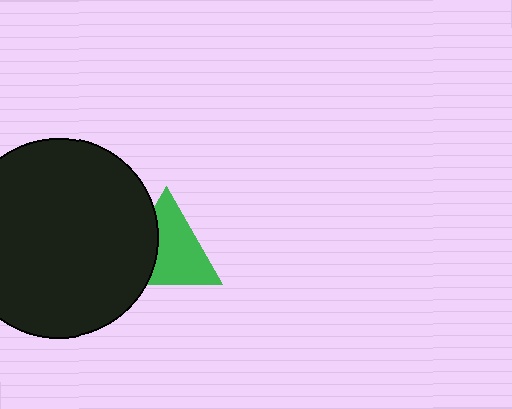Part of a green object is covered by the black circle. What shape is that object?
It is a triangle.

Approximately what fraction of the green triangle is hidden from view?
Roughly 34% of the green triangle is hidden behind the black circle.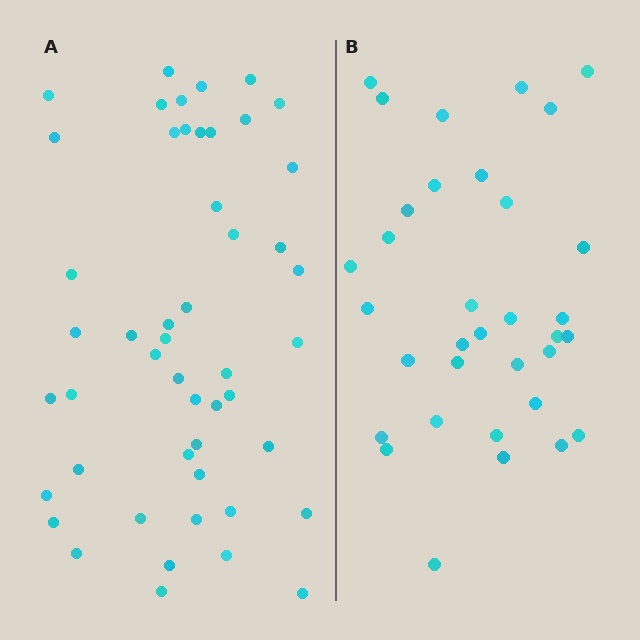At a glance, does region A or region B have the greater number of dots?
Region A (the left region) has more dots.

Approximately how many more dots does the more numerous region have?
Region A has approximately 15 more dots than region B.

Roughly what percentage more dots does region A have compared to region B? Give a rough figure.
About 45% more.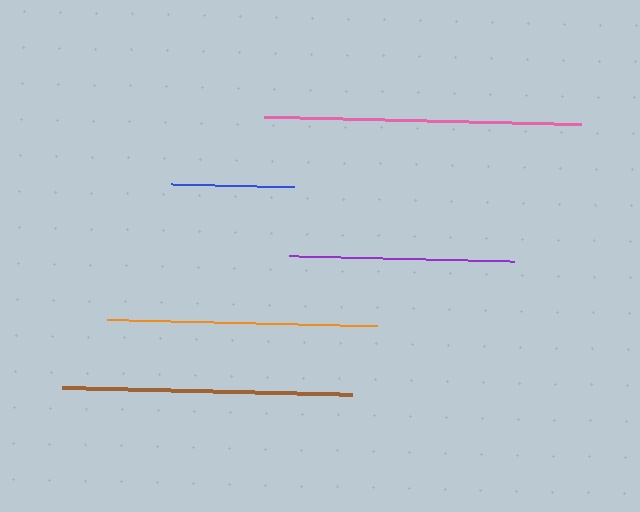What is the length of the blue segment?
The blue segment is approximately 123 pixels long.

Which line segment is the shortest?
The blue line is the shortest at approximately 123 pixels.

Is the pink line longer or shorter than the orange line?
The pink line is longer than the orange line.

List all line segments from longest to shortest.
From longest to shortest: pink, brown, orange, purple, blue.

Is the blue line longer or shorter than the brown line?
The brown line is longer than the blue line.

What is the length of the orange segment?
The orange segment is approximately 269 pixels long.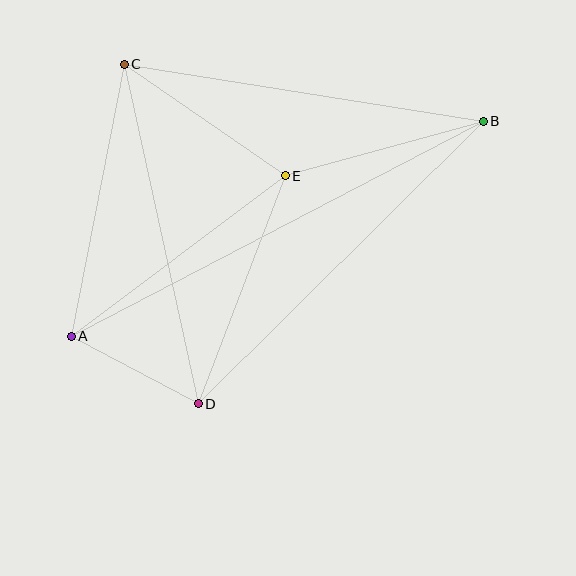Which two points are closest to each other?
Points A and D are closest to each other.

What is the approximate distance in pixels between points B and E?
The distance between B and E is approximately 205 pixels.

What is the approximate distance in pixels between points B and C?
The distance between B and C is approximately 363 pixels.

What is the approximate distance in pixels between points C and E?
The distance between C and E is approximately 196 pixels.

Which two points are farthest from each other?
Points A and B are farthest from each other.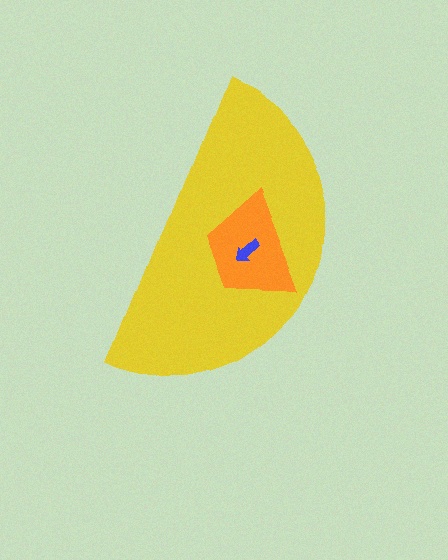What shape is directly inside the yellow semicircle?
The orange trapezoid.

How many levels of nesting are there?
3.